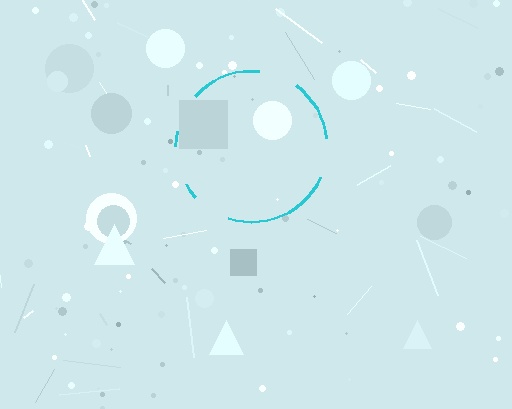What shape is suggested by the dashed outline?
The dashed outline suggests a circle.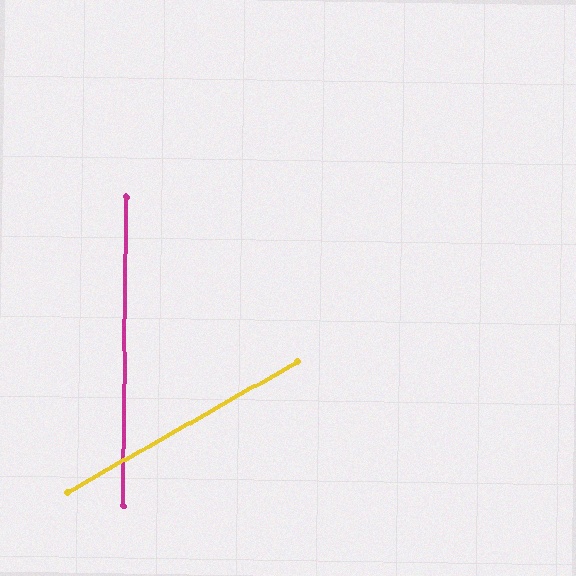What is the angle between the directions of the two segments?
Approximately 60 degrees.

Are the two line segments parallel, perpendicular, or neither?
Neither parallel nor perpendicular — they differ by about 60°.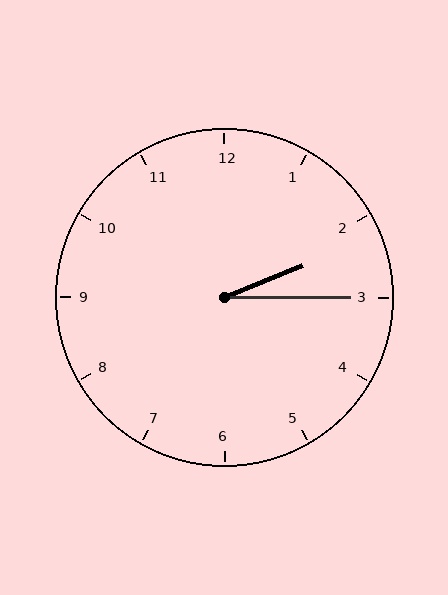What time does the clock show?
2:15.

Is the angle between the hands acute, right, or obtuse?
It is acute.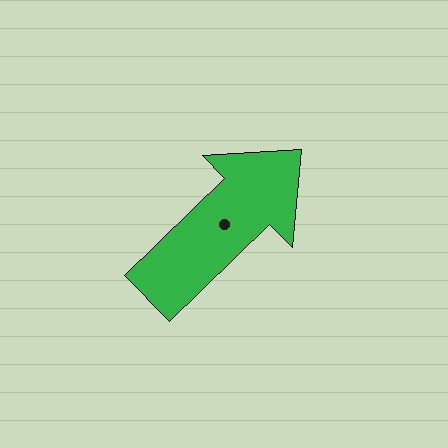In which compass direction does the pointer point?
Northeast.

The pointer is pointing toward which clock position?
Roughly 2 o'clock.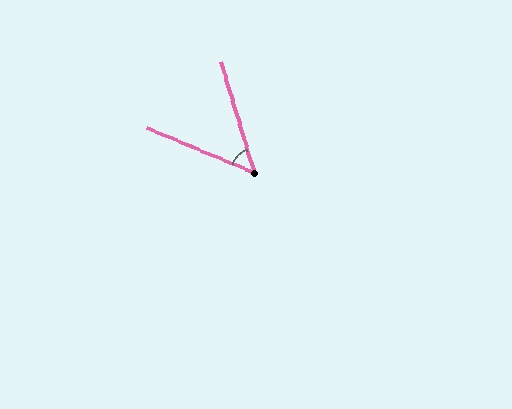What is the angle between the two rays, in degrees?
Approximately 51 degrees.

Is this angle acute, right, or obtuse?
It is acute.